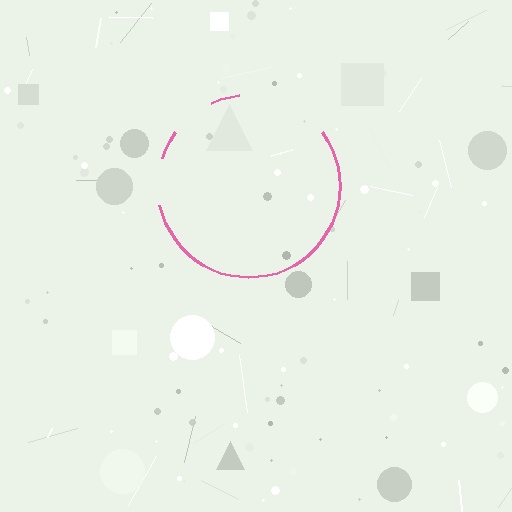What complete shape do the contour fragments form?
The contour fragments form a circle.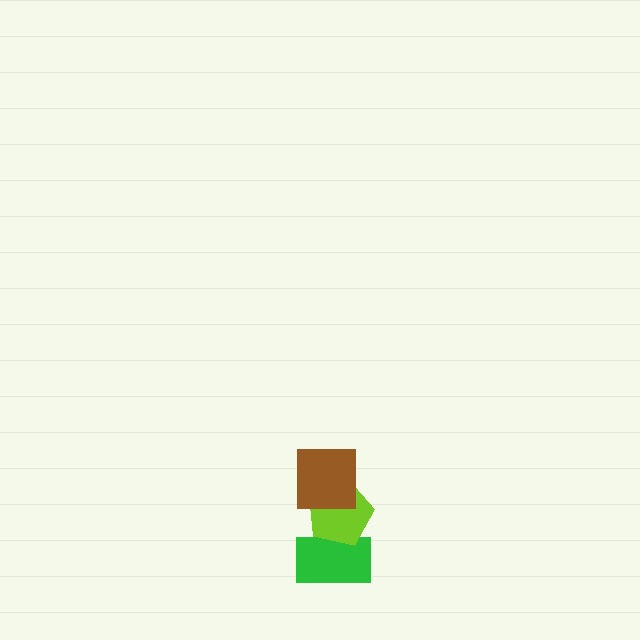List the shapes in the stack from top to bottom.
From top to bottom: the brown square, the lime pentagon, the green rectangle.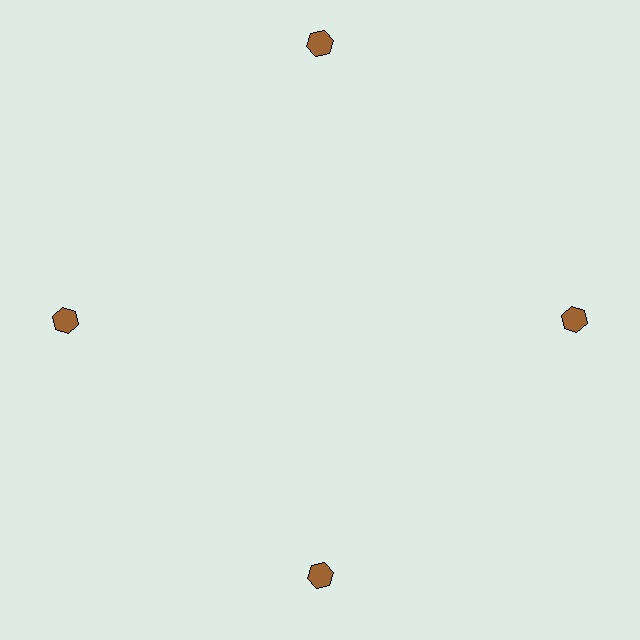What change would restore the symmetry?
The symmetry would be restored by moving it inward, back onto the ring so that all 4 hexagons sit at equal angles and equal distance from the center.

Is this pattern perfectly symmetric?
No. The 4 brown hexagons are arranged in a ring, but one element near the 12 o'clock position is pushed outward from the center, breaking the 4-fold rotational symmetry.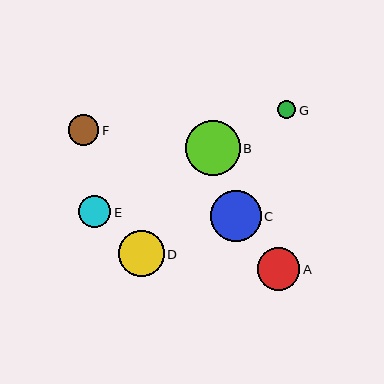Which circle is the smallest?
Circle G is the smallest with a size of approximately 19 pixels.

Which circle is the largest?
Circle B is the largest with a size of approximately 55 pixels.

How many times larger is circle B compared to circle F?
Circle B is approximately 1.8 times the size of circle F.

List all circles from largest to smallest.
From largest to smallest: B, C, D, A, E, F, G.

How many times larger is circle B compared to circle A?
Circle B is approximately 1.3 times the size of circle A.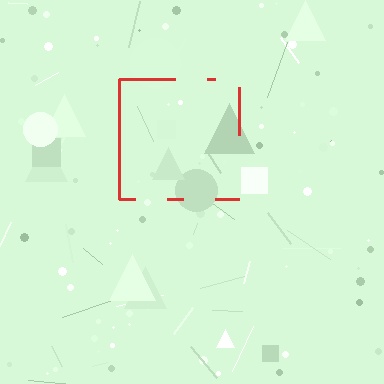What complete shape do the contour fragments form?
The contour fragments form a square.